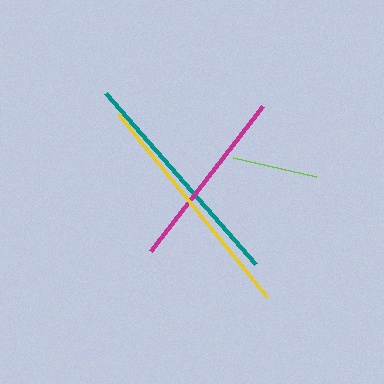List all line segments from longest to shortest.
From longest to shortest: yellow, teal, magenta, lime.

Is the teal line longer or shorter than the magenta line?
The teal line is longer than the magenta line.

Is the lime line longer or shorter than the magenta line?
The magenta line is longer than the lime line.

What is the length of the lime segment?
The lime segment is approximately 85 pixels long.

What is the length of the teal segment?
The teal segment is approximately 228 pixels long.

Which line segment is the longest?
The yellow line is the longest at approximately 236 pixels.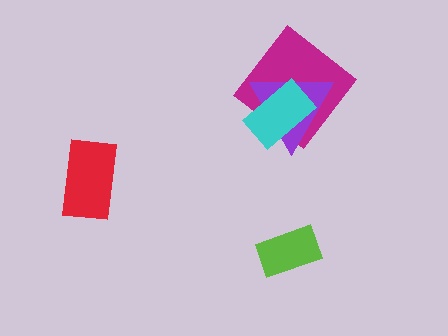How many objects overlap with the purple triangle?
2 objects overlap with the purple triangle.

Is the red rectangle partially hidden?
No, no other shape covers it.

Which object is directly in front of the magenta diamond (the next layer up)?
The purple triangle is directly in front of the magenta diamond.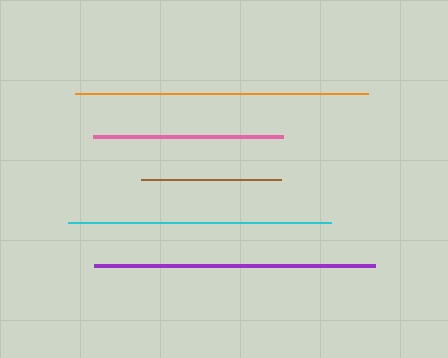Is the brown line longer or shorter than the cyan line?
The cyan line is longer than the brown line.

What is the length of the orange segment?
The orange segment is approximately 294 pixels long.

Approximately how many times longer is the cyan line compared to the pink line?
The cyan line is approximately 1.4 times the length of the pink line.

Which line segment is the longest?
The orange line is the longest at approximately 294 pixels.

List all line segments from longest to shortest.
From longest to shortest: orange, purple, cyan, pink, brown.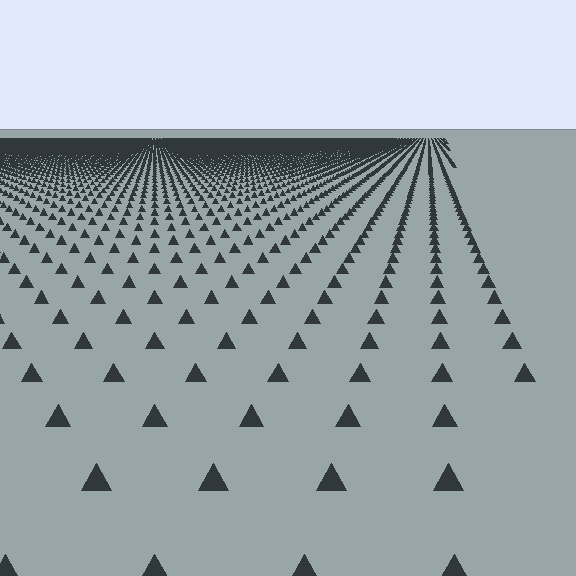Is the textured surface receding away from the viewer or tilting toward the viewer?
The surface is receding away from the viewer. Texture elements get smaller and denser toward the top.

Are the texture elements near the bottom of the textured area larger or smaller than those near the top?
Larger. Near the bottom, elements are closer to the viewer and appear at a bigger on-screen size.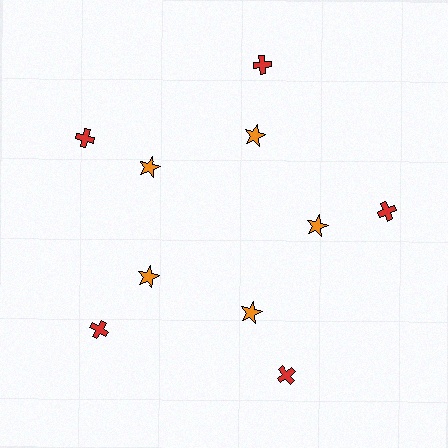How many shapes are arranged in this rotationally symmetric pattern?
There are 10 shapes, arranged in 5 groups of 2.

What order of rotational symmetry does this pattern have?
This pattern has 5-fold rotational symmetry.